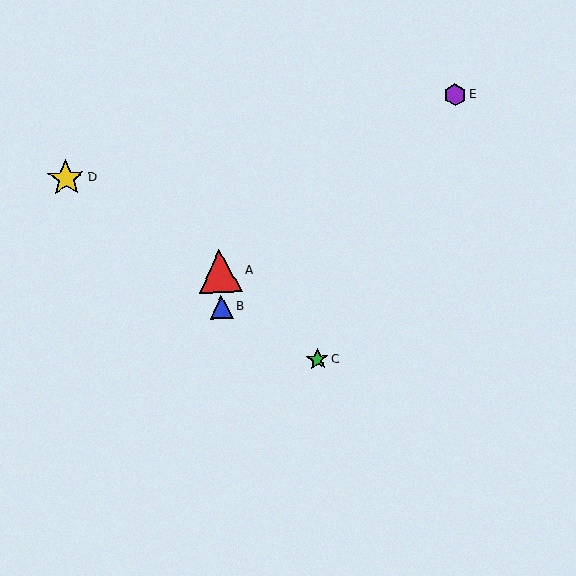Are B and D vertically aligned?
No, B is at x≈222 and D is at x≈66.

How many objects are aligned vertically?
2 objects (A, B) are aligned vertically.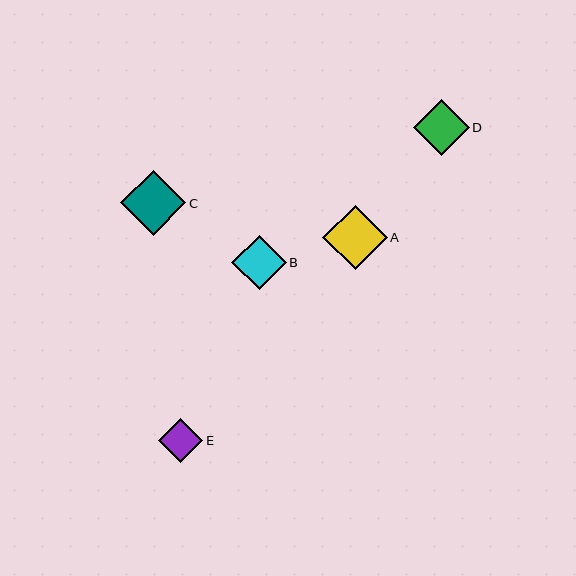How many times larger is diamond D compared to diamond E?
Diamond D is approximately 1.3 times the size of diamond E.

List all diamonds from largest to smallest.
From largest to smallest: C, A, D, B, E.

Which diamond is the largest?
Diamond C is the largest with a size of approximately 65 pixels.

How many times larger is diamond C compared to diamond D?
Diamond C is approximately 1.2 times the size of diamond D.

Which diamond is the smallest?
Diamond E is the smallest with a size of approximately 45 pixels.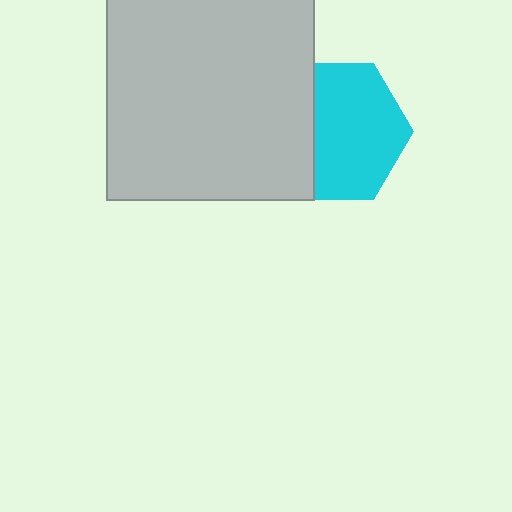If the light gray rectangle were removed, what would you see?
You would see the complete cyan hexagon.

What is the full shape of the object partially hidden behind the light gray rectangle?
The partially hidden object is a cyan hexagon.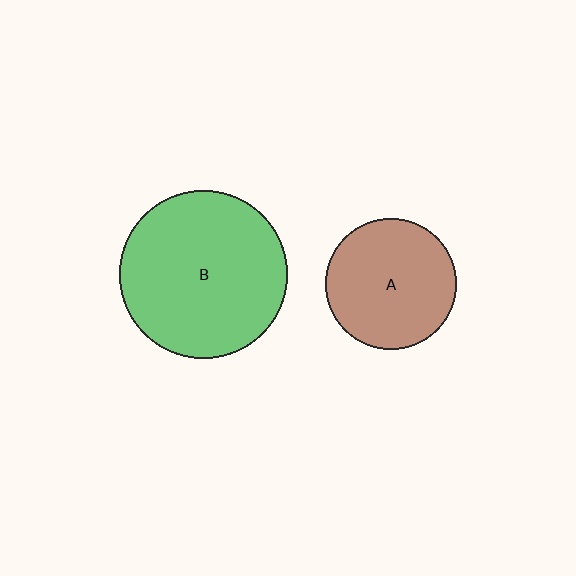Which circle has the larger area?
Circle B (green).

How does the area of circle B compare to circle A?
Approximately 1.6 times.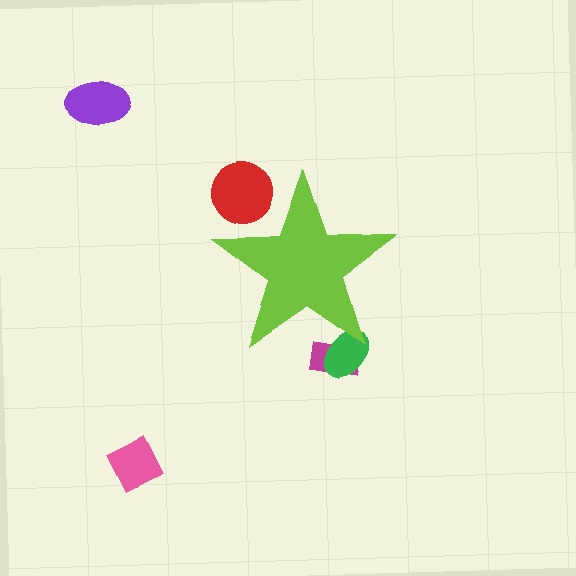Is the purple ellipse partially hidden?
No, the purple ellipse is fully visible.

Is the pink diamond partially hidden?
No, the pink diamond is fully visible.